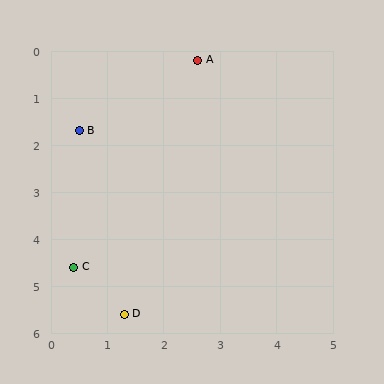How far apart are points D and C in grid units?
Points D and C are about 1.3 grid units apart.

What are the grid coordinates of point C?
Point C is at approximately (0.4, 4.6).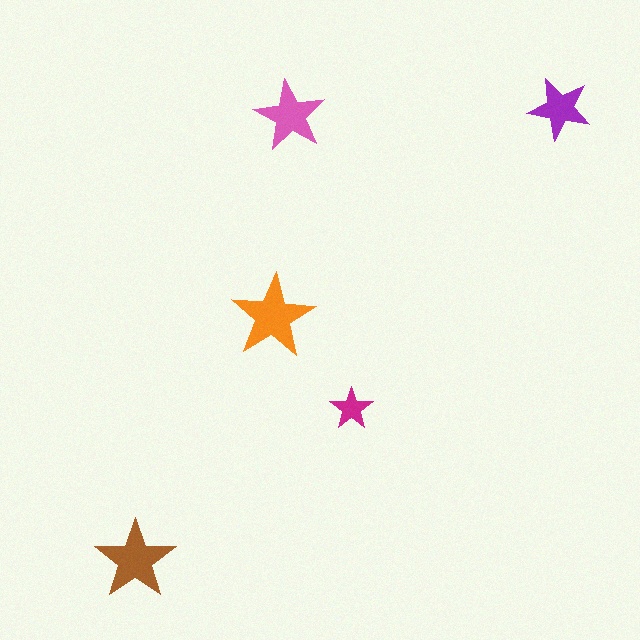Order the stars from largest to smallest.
the orange one, the brown one, the pink one, the purple one, the magenta one.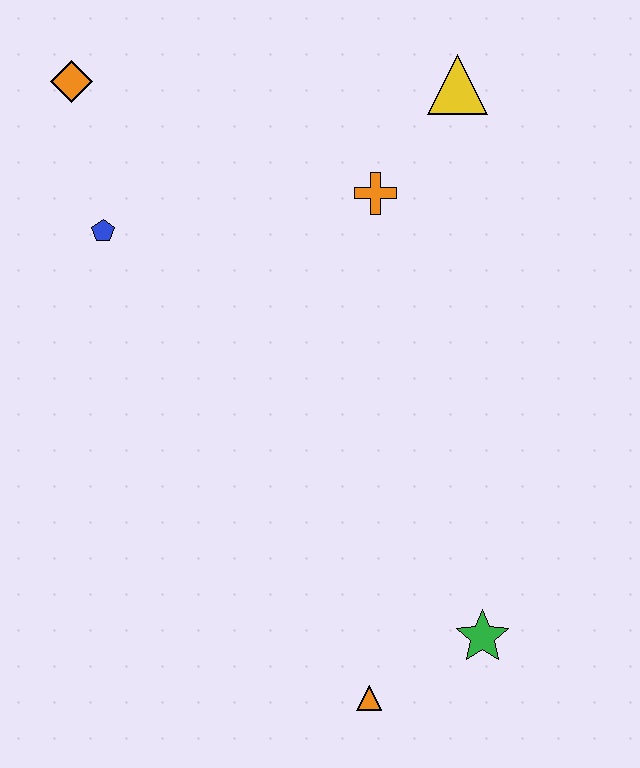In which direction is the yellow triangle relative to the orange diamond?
The yellow triangle is to the right of the orange diamond.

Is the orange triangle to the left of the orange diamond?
No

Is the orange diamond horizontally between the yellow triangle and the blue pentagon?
No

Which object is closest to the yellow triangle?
The orange cross is closest to the yellow triangle.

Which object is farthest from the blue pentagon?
The green star is farthest from the blue pentagon.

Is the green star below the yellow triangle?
Yes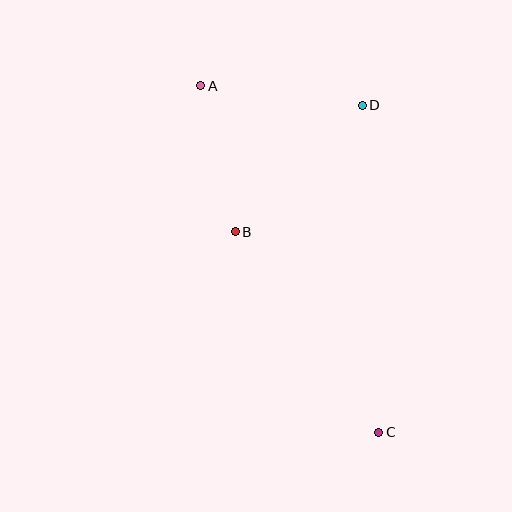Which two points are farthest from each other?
Points A and C are farthest from each other.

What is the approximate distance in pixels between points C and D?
The distance between C and D is approximately 327 pixels.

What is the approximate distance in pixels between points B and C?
The distance between B and C is approximately 246 pixels.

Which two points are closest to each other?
Points A and B are closest to each other.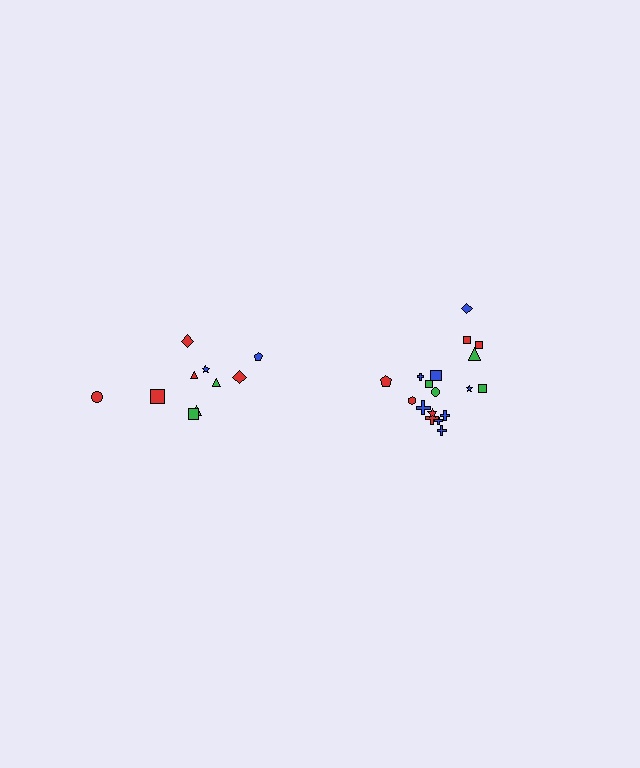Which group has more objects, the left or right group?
The right group.